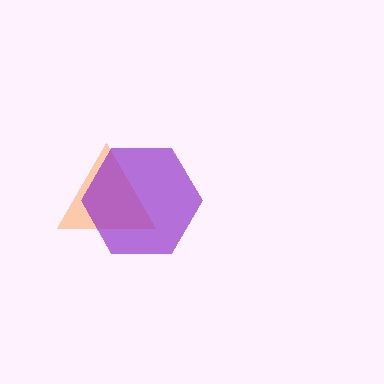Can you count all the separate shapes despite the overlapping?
Yes, there are 2 separate shapes.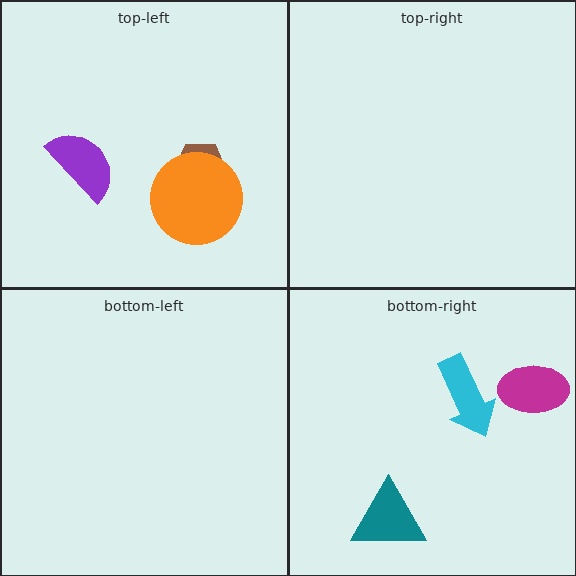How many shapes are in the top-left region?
3.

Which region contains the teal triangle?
The bottom-right region.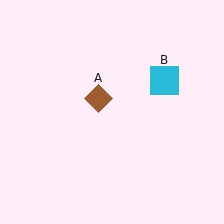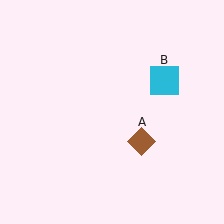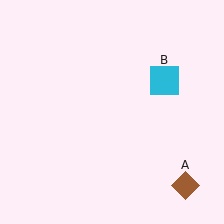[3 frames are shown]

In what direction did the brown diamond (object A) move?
The brown diamond (object A) moved down and to the right.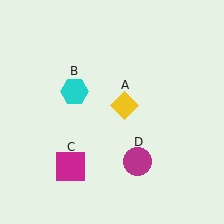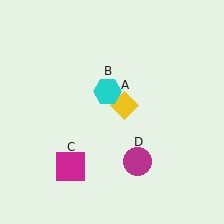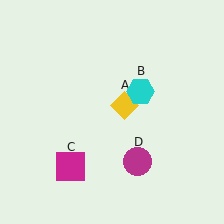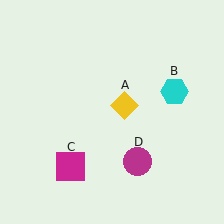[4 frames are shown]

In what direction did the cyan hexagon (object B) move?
The cyan hexagon (object B) moved right.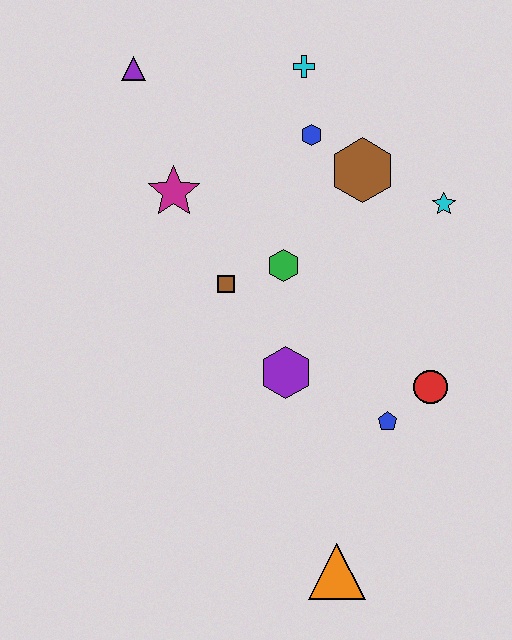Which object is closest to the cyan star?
The brown hexagon is closest to the cyan star.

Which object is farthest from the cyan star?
The orange triangle is farthest from the cyan star.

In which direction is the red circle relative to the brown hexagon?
The red circle is below the brown hexagon.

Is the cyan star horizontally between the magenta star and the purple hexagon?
No